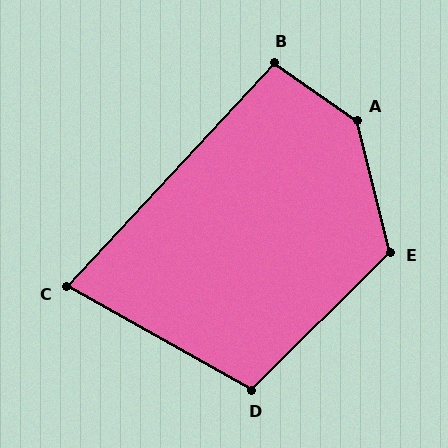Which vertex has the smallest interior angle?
C, at approximately 77 degrees.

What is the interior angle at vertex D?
Approximately 106 degrees (obtuse).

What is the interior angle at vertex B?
Approximately 98 degrees (obtuse).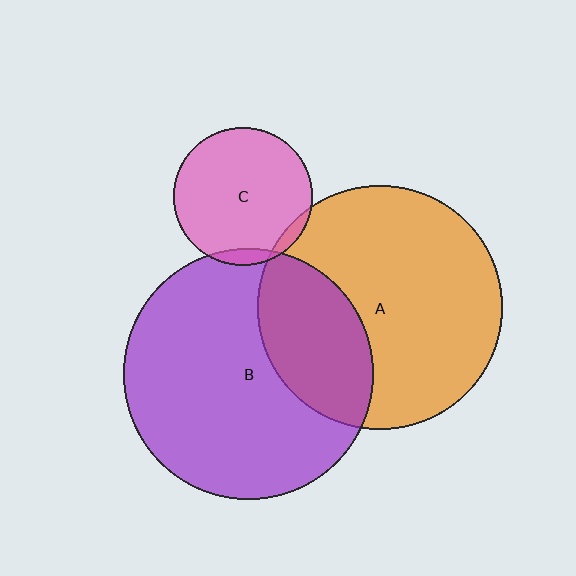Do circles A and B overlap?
Yes.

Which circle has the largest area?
Circle B (purple).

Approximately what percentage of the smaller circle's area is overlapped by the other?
Approximately 30%.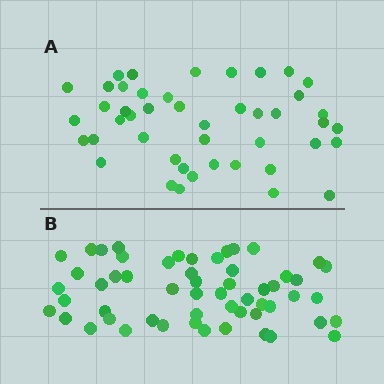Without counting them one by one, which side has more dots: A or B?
Region B (the bottom region) has more dots.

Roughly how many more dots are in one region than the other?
Region B has roughly 12 or so more dots than region A.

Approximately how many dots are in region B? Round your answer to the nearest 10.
About 60 dots. (The exact count is 56, which rounds to 60.)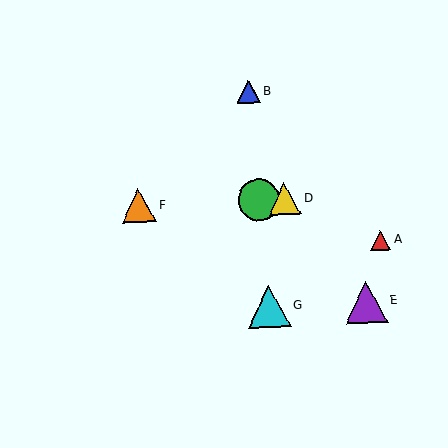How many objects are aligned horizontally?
3 objects (C, D, F) are aligned horizontally.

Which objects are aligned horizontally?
Objects C, D, F are aligned horizontally.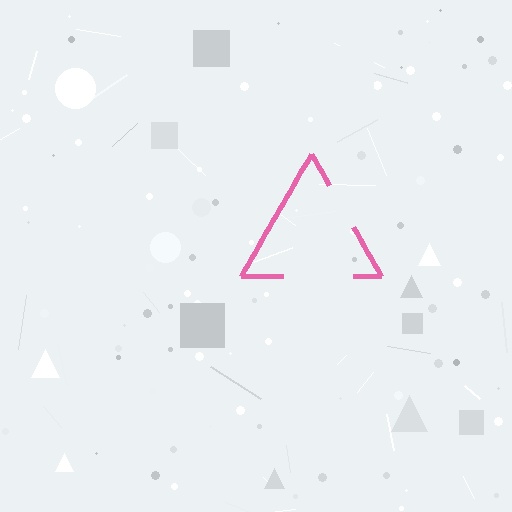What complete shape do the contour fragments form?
The contour fragments form a triangle.